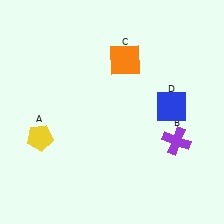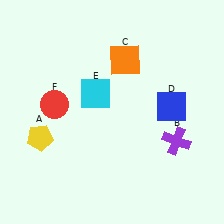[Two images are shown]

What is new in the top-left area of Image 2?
A red circle (F) was added in the top-left area of Image 2.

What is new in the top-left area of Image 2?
A cyan square (E) was added in the top-left area of Image 2.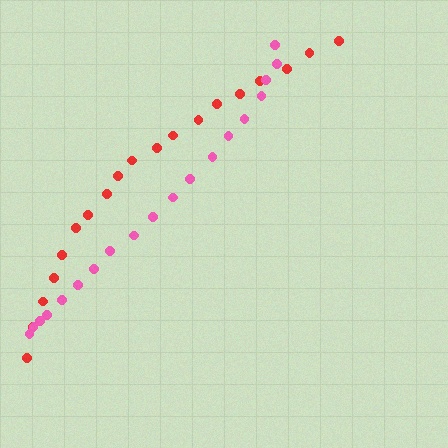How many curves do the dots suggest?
There are 2 distinct paths.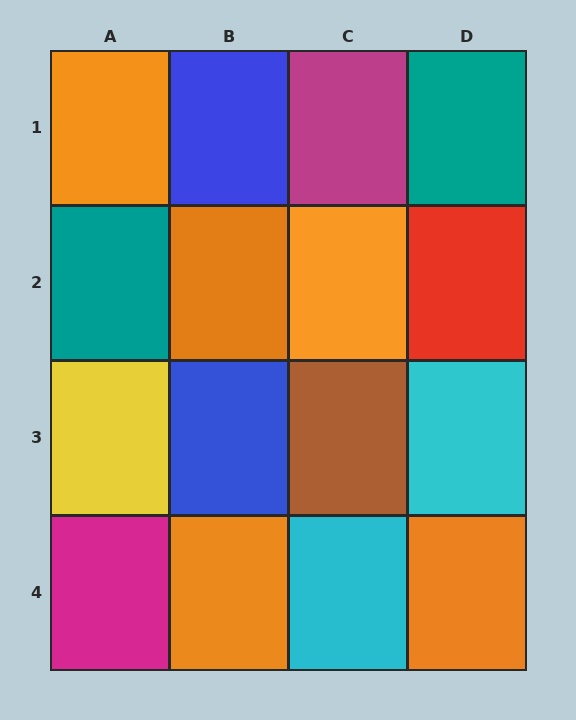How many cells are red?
1 cell is red.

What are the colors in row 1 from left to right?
Orange, blue, magenta, teal.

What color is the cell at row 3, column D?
Cyan.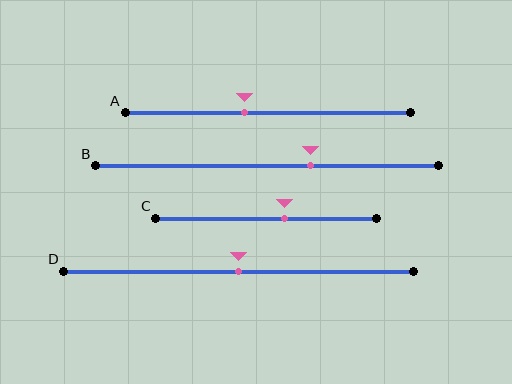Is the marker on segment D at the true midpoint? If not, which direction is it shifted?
Yes, the marker on segment D is at the true midpoint.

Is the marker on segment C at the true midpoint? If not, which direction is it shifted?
No, the marker on segment C is shifted to the right by about 8% of the segment length.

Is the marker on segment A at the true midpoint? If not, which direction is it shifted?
No, the marker on segment A is shifted to the left by about 8% of the segment length.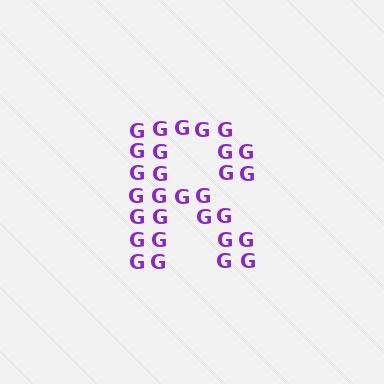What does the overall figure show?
The overall figure shows the letter R.